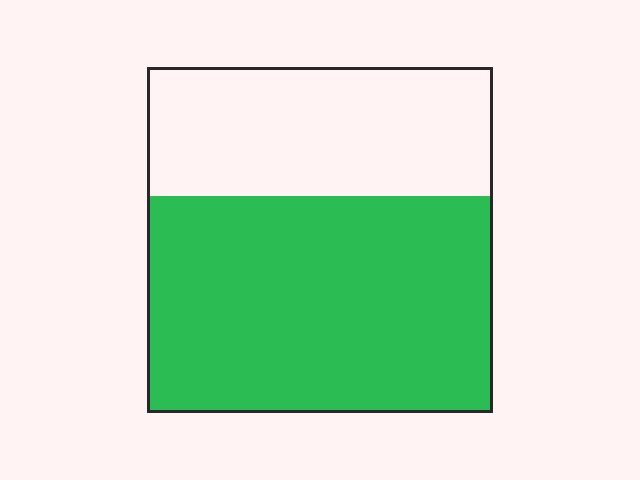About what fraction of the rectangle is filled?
About five eighths (5/8).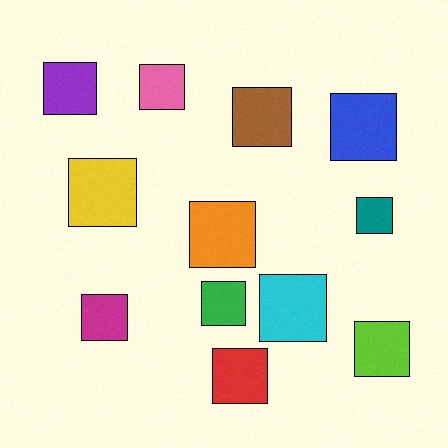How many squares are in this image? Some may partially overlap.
There are 12 squares.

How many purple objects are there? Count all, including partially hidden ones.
There is 1 purple object.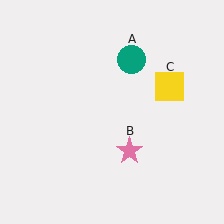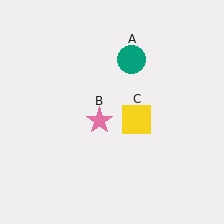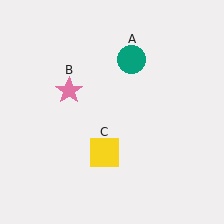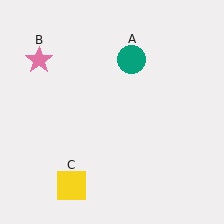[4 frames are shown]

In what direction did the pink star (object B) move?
The pink star (object B) moved up and to the left.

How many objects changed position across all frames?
2 objects changed position: pink star (object B), yellow square (object C).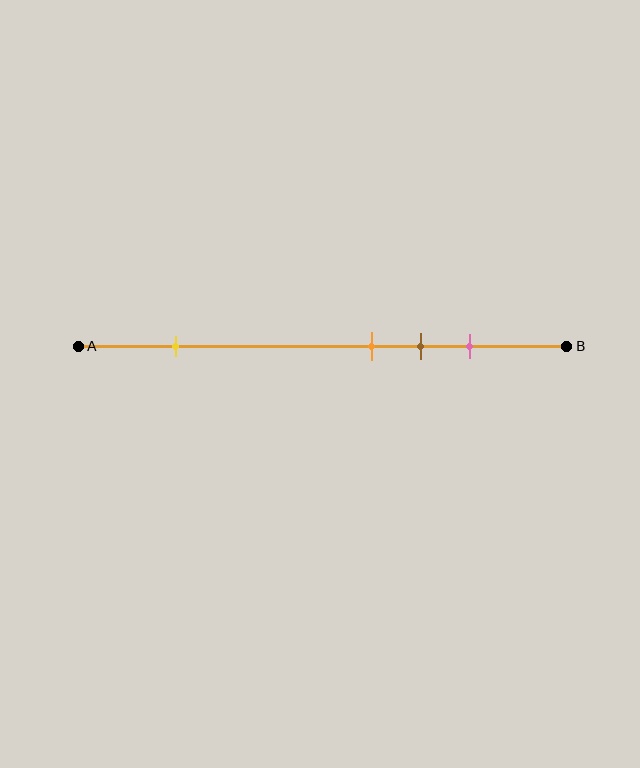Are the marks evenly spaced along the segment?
No, the marks are not evenly spaced.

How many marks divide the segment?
There are 4 marks dividing the segment.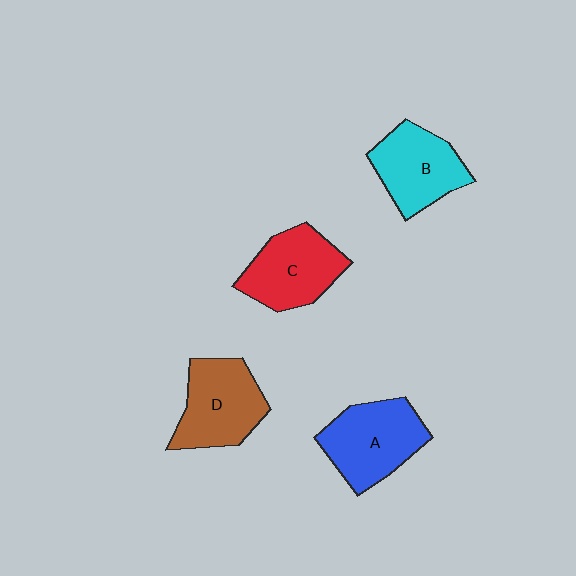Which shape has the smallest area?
Shape B (cyan).